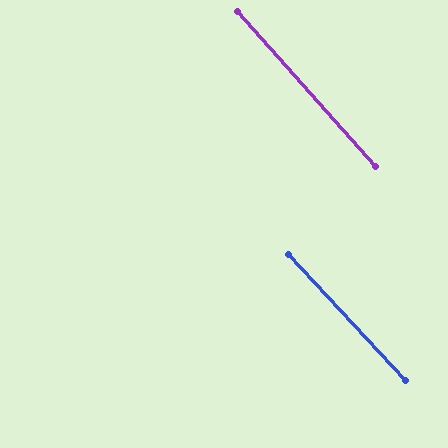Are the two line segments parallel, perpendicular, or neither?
Parallel — their directions differ by only 1.4°.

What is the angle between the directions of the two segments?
Approximately 1 degree.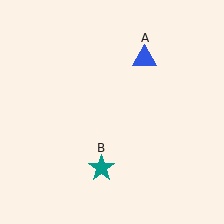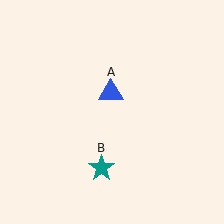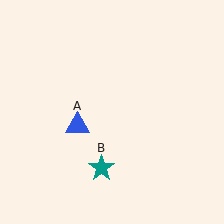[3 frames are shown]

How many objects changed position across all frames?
1 object changed position: blue triangle (object A).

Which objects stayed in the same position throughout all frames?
Teal star (object B) remained stationary.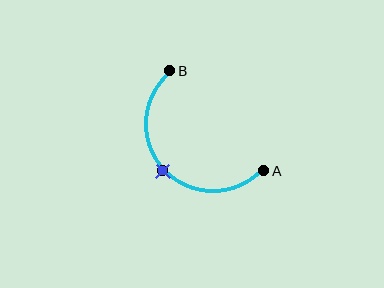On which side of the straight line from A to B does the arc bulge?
The arc bulges below and to the left of the straight line connecting A and B.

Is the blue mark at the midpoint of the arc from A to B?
Yes. The blue mark lies on the arc at equal arc-length from both A and B — it is the arc midpoint.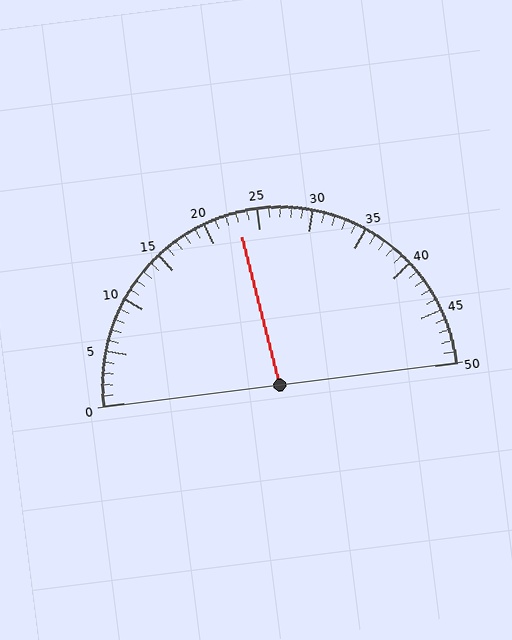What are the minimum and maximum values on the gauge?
The gauge ranges from 0 to 50.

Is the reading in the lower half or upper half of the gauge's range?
The reading is in the lower half of the range (0 to 50).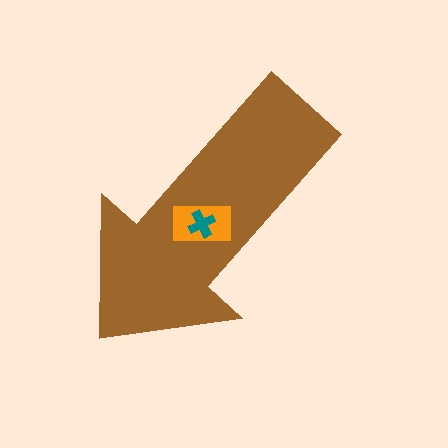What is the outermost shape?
The brown arrow.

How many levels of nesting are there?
3.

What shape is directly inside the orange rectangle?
The teal cross.